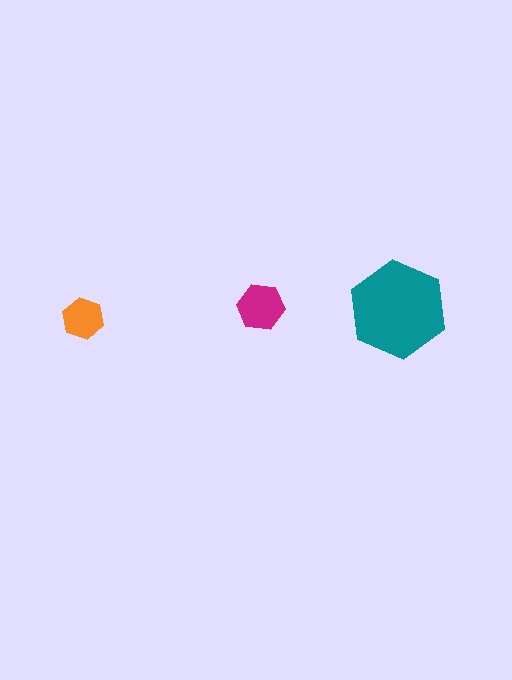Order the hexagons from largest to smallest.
the teal one, the magenta one, the orange one.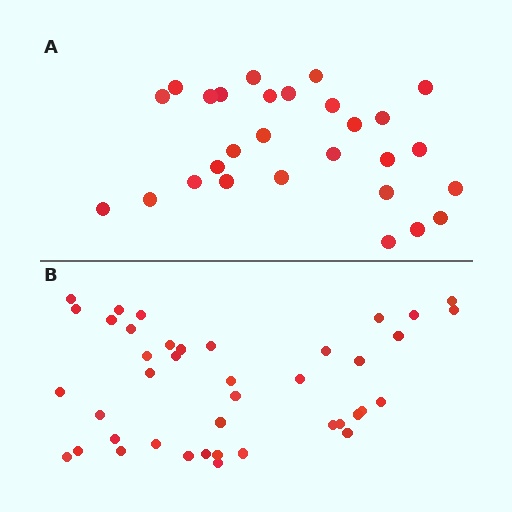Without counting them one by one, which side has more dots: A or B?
Region B (the bottom region) has more dots.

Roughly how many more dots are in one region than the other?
Region B has approximately 15 more dots than region A.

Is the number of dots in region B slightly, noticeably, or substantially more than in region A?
Region B has substantially more. The ratio is roughly 1.5 to 1.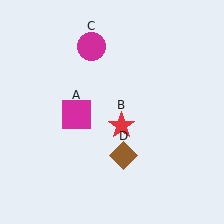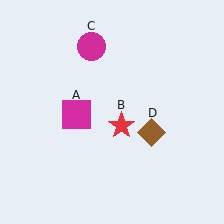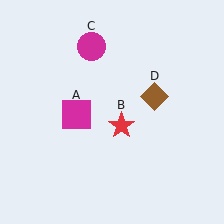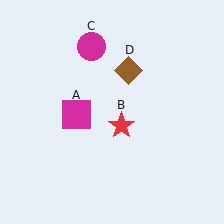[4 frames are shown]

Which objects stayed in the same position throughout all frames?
Magenta square (object A) and red star (object B) and magenta circle (object C) remained stationary.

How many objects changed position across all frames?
1 object changed position: brown diamond (object D).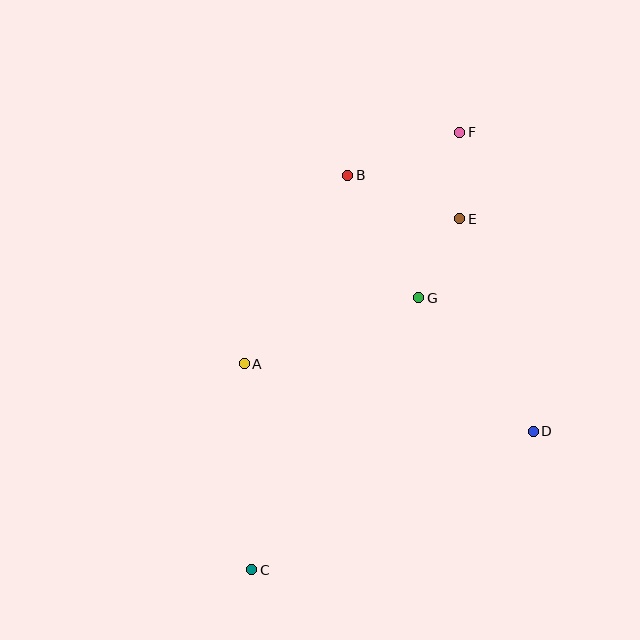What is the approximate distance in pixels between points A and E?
The distance between A and E is approximately 260 pixels.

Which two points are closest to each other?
Points E and F are closest to each other.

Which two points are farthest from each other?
Points C and F are farthest from each other.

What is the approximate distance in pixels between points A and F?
The distance between A and F is approximately 316 pixels.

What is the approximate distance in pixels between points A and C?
The distance between A and C is approximately 206 pixels.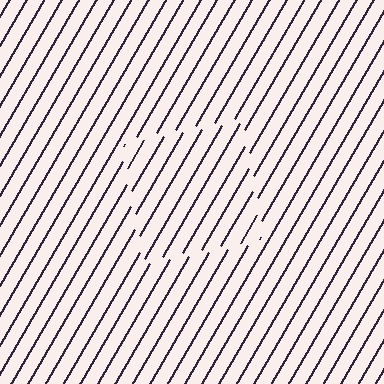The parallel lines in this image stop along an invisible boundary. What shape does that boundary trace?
An illusory square. The interior of the shape contains the same grating, shifted by half a period — the contour is defined by the phase discontinuity where line-ends from the inner and outer gratings abut.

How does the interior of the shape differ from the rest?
The interior of the shape contains the same grating, shifted by half a period — the contour is defined by the phase discontinuity where line-ends from the inner and outer gratings abut.